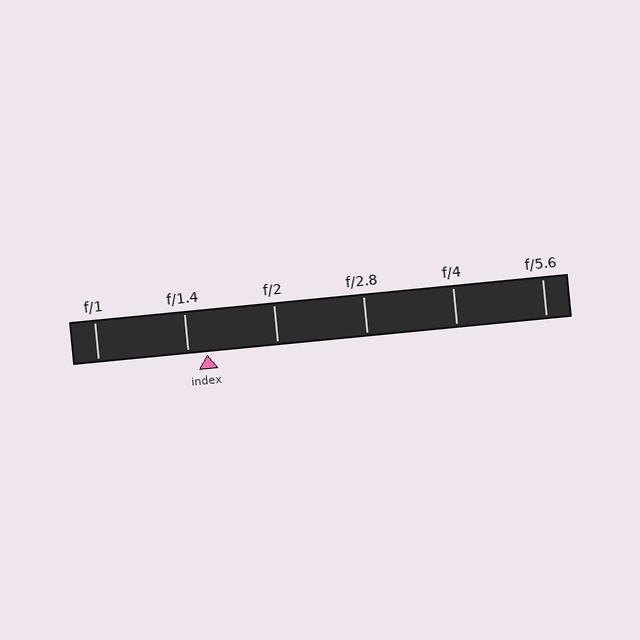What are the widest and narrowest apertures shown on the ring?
The widest aperture shown is f/1 and the narrowest is f/5.6.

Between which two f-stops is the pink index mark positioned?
The index mark is between f/1.4 and f/2.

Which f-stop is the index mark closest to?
The index mark is closest to f/1.4.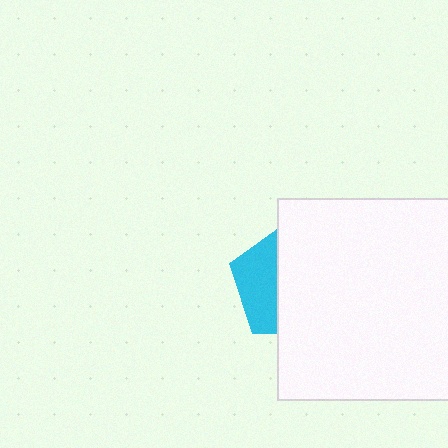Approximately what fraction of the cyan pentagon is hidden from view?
Roughly 63% of the cyan pentagon is hidden behind the white rectangle.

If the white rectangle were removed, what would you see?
You would see the complete cyan pentagon.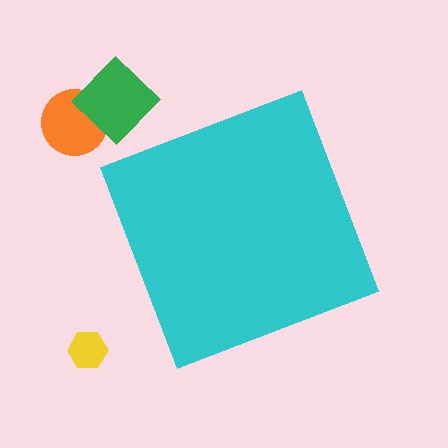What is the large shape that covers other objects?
A cyan square.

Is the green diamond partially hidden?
No, the green diamond is fully visible.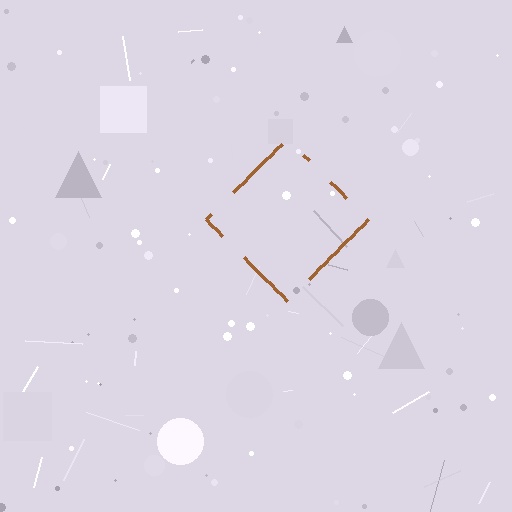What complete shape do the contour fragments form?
The contour fragments form a diamond.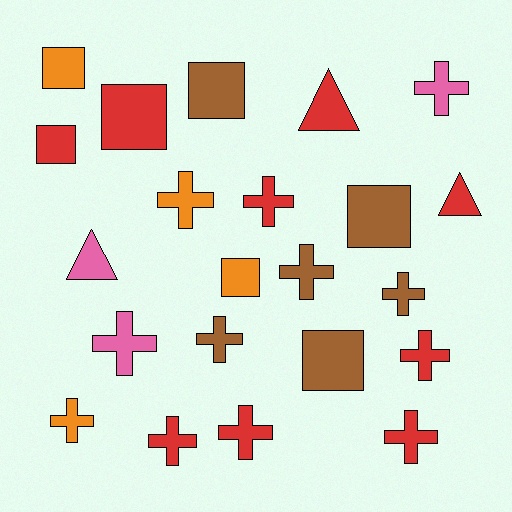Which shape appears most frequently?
Cross, with 12 objects.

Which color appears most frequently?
Red, with 9 objects.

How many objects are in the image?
There are 22 objects.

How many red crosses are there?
There are 5 red crosses.